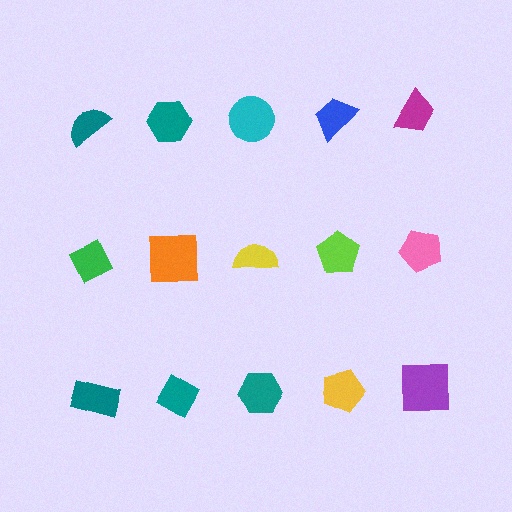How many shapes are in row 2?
5 shapes.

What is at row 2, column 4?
A lime pentagon.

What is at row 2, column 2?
An orange square.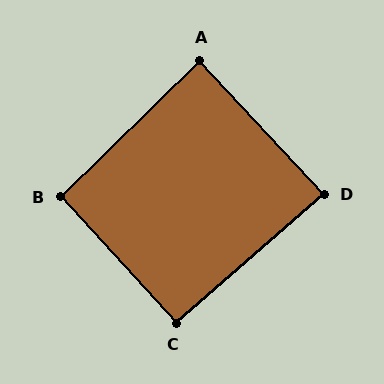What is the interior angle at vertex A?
Approximately 88 degrees (approximately right).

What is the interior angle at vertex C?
Approximately 92 degrees (approximately right).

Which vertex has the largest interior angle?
B, at approximately 92 degrees.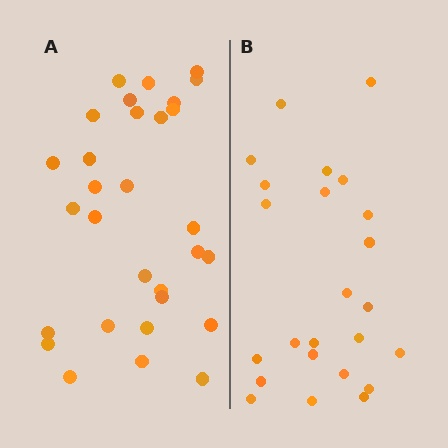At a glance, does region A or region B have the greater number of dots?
Region A (the left region) has more dots.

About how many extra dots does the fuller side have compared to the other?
Region A has about 6 more dots than region B.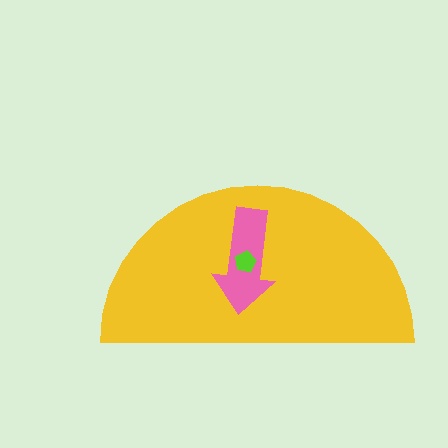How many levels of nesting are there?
3.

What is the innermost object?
The lime pentagon.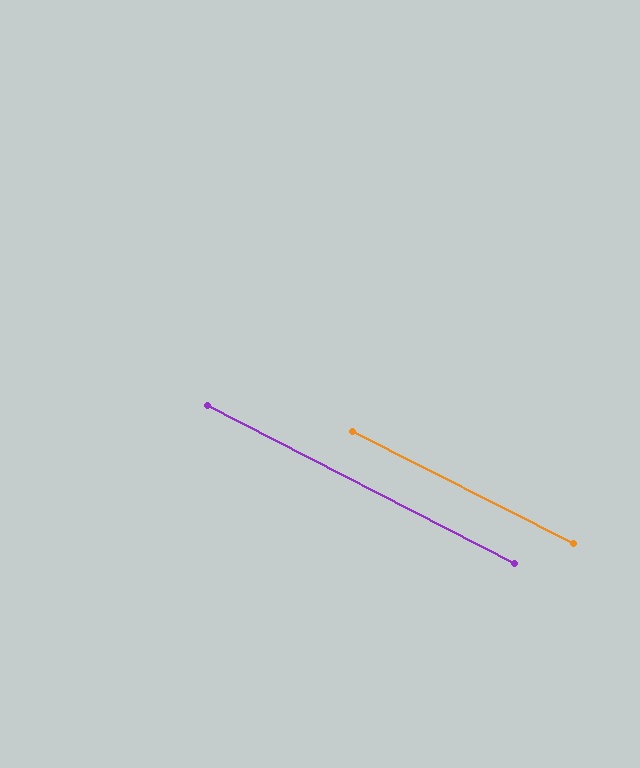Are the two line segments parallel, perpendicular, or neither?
Parallel — their directions differ by only 0.3°.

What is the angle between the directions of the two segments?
Approximately 0 degrees.